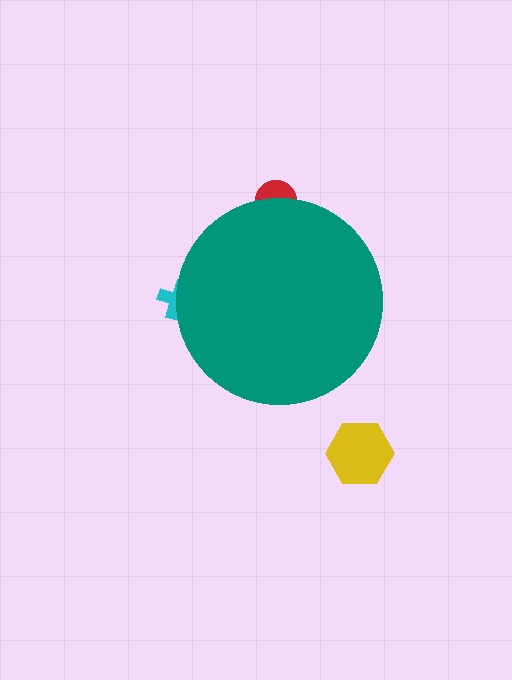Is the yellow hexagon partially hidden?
No, the yellow hexagon is fully visible.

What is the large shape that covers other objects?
A teal circle.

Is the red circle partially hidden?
Yes, the red circle is partially hidden behind the teal circle.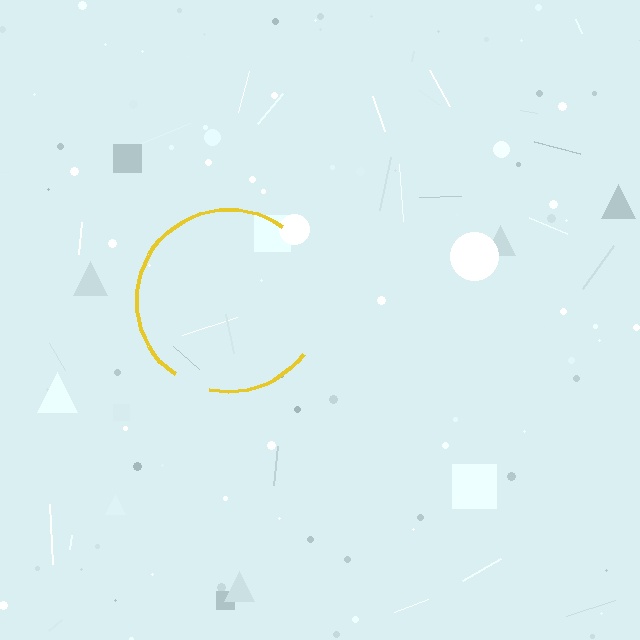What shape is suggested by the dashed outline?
The dashed outline suggests a circle.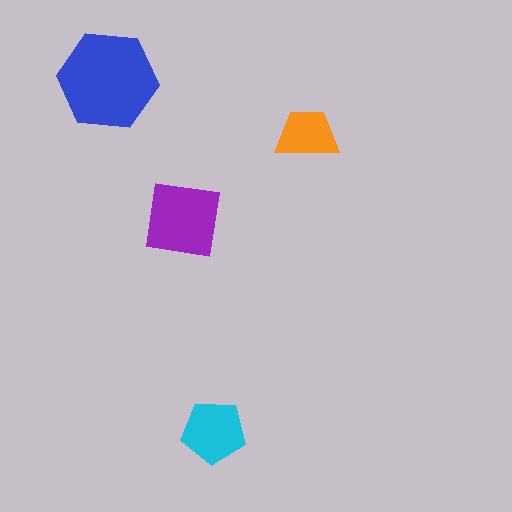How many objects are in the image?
There are 4 objects in the image.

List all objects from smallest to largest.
The orange trapezoid, the cyan pentagon, the purple square, the blue hexagon.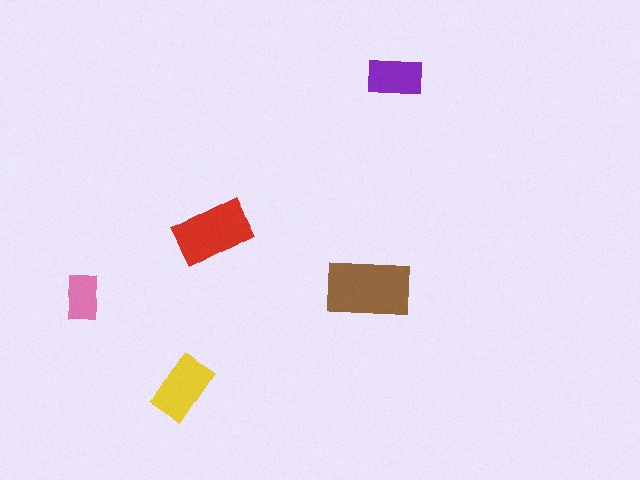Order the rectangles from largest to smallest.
the brown one, the red one, the yellow one, the purple one, the pink one.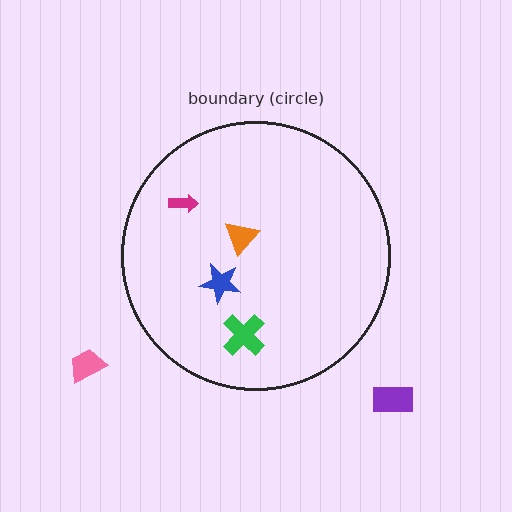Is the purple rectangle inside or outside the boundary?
Outside.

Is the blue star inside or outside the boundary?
Inside.